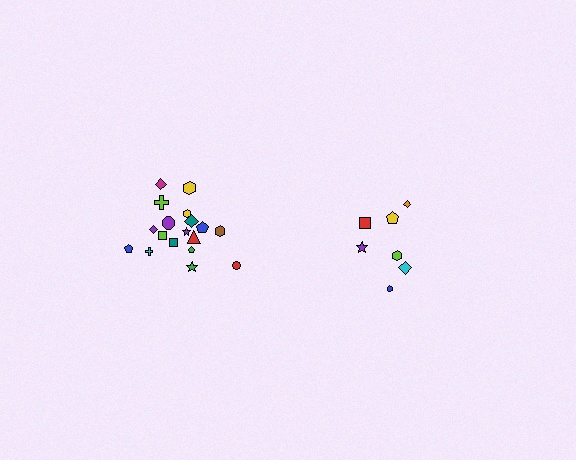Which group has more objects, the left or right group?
The left group.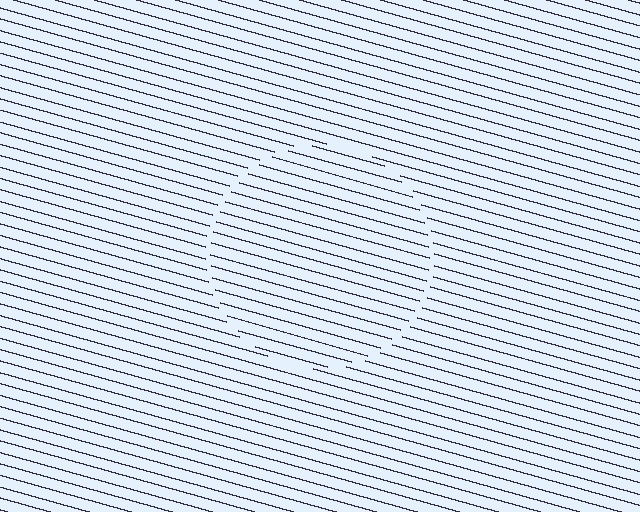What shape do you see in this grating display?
An illusory circle. The interior of the shape contains the same grating, shifted by half a period — the contour is defined by the phase discontinuity where line-ends from the inner and outer gratings abut.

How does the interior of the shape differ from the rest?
The interior of the shape contains the same grating, shifted by half a period — the contour is defined by the phase discontinuity where line-ends from the inner and outer gratings abut.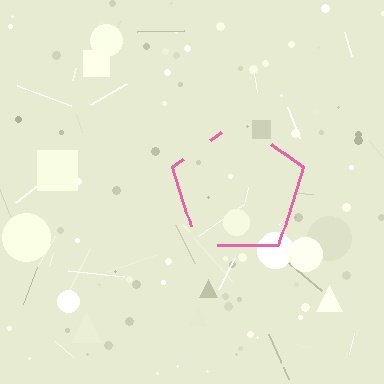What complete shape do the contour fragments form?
The contour fragments form a pentagon.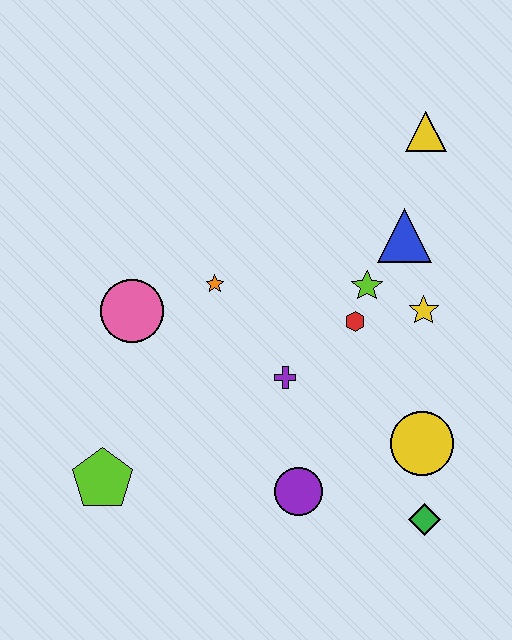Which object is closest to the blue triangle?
The lime star is closest to the blue triangle.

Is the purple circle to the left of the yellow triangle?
Yes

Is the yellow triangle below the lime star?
No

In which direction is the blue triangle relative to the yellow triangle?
The blue triangle is below the yellow triangle.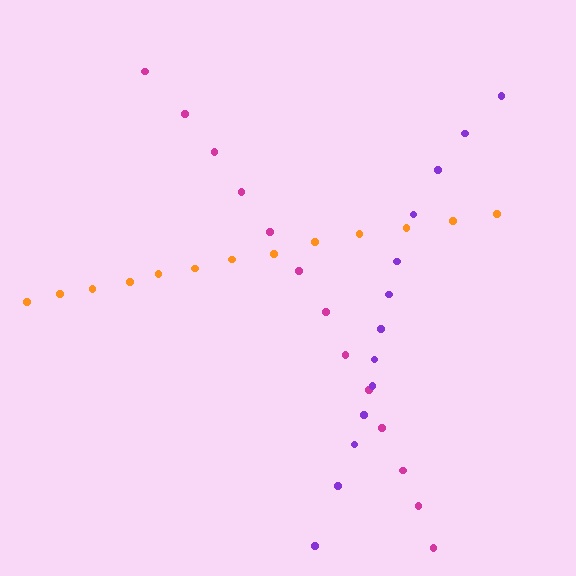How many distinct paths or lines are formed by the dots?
There are 3 distinct paths.